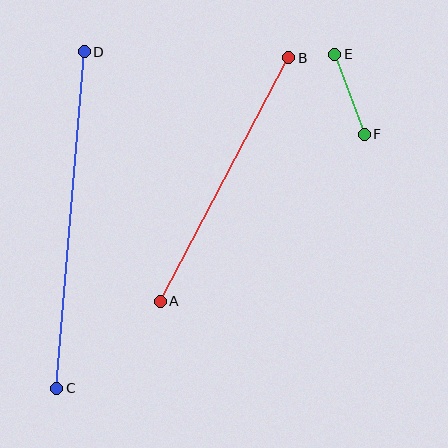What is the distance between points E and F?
The distance is approximately 86 pixels.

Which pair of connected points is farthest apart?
Points C and D are farthest apart.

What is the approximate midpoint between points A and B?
The midpoint is at approximately (224, 180) pixels.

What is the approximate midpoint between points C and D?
The midpoint is at approximately (71, 220) pixels.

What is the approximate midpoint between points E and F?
The midpoint is at approximately (350, 94) pixels.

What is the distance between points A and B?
The distance is approximately 276 pixels.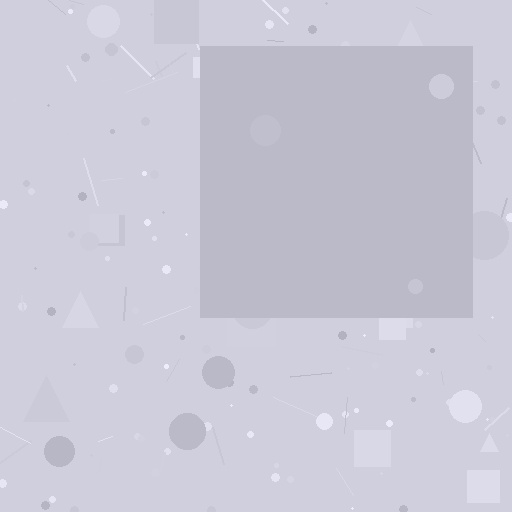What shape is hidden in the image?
A square is hidden in the image.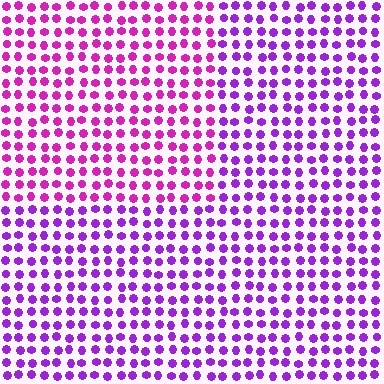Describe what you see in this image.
The image is filled with small purple elements in a uniform arrangement. A rectangle-shaped region is visible where the elements are tinted to a slightly different hue, forming a subtle color boundary.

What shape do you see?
I see a rectangle.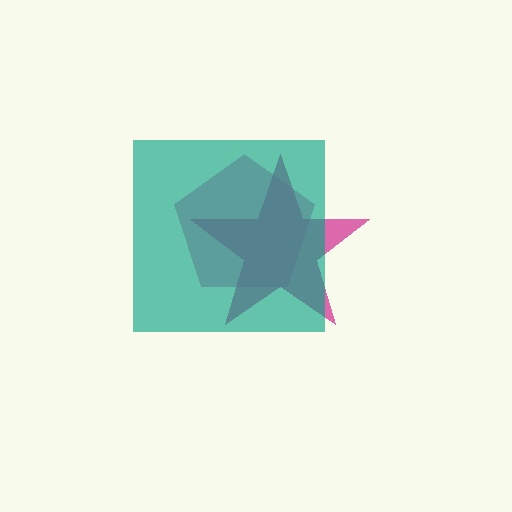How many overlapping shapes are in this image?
There are 3 overlapping shapes in the image.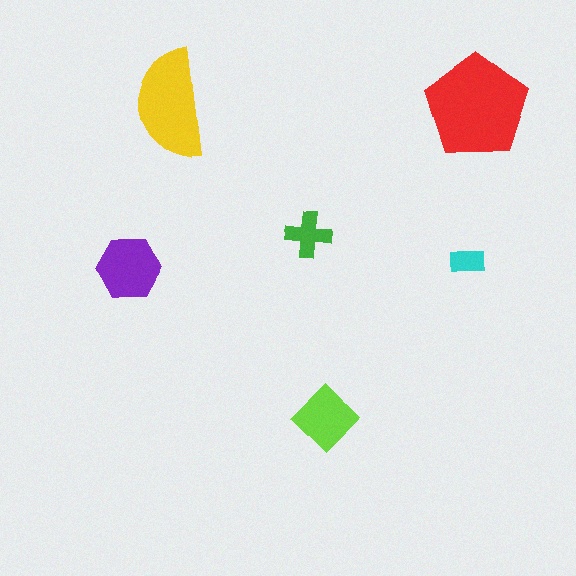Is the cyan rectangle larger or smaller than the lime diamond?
Smaller.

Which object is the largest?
The red pentagon.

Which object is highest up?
The yellow semicircle is topmost.